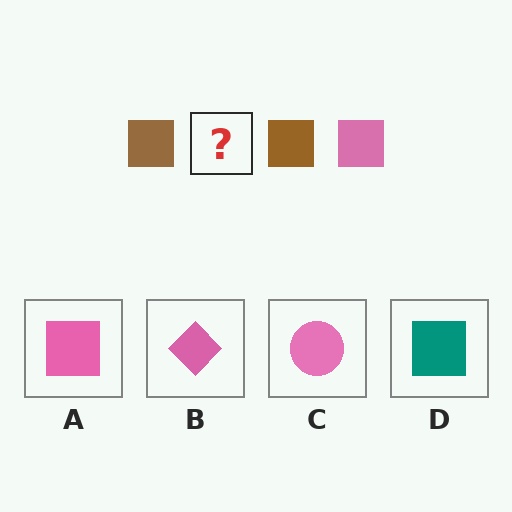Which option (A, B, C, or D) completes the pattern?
A.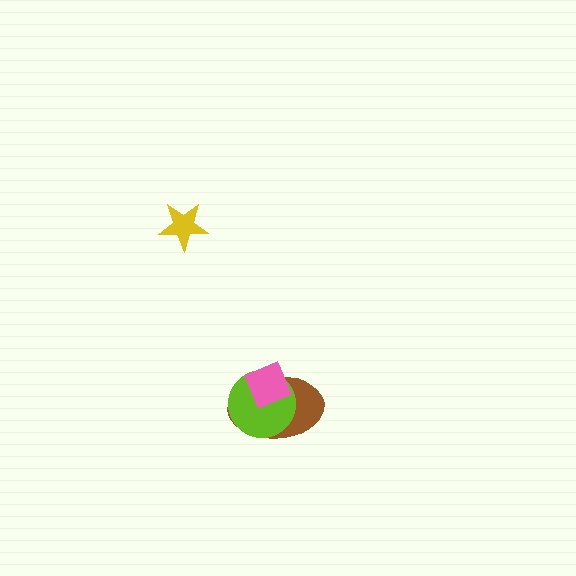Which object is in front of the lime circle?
The pink diamond is in front of the lime circle.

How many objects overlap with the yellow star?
0 objects overlap with the yellow star.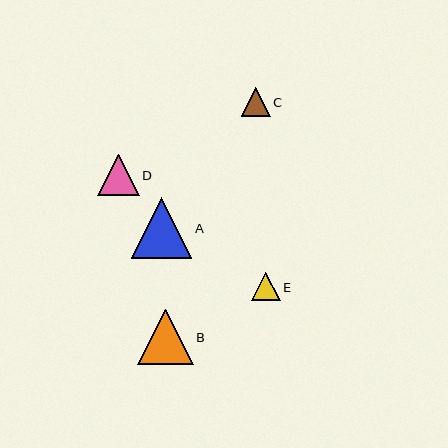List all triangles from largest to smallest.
From largest to smallest: A, B, D, C, E.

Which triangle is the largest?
Triangle A is the largest with a size of approximately 61 pixels.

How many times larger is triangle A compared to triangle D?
Triangle A is approximately 1.5 times the size of triangle D.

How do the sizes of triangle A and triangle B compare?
Triangle A and triangle B are approximately the same size.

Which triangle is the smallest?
Triangle E is the smallest with a size of approximately 29 pixels.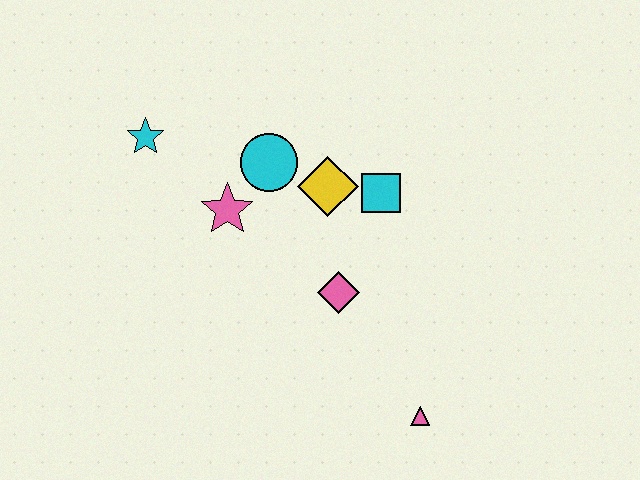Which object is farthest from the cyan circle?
The pink triangle is farthest from the cyan circle.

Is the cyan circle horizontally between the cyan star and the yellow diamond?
Yes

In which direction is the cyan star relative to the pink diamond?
The cyan star is to the left of the pink diamond.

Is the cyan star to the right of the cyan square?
No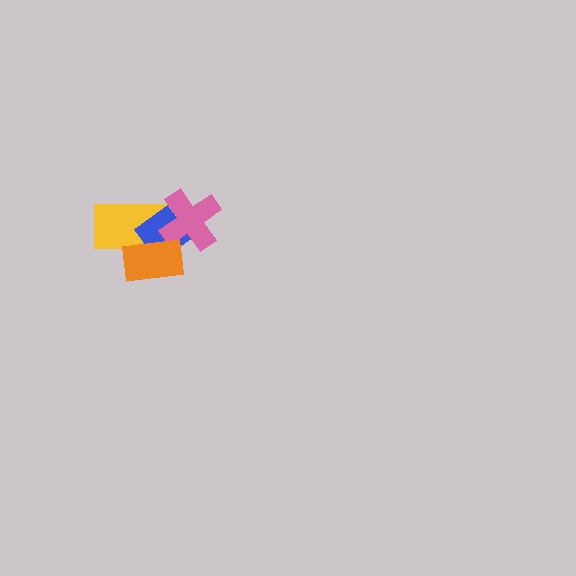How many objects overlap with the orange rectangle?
2 objects overlap with the orange rectangle.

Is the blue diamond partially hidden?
Yes, it is partially covered by another shape.